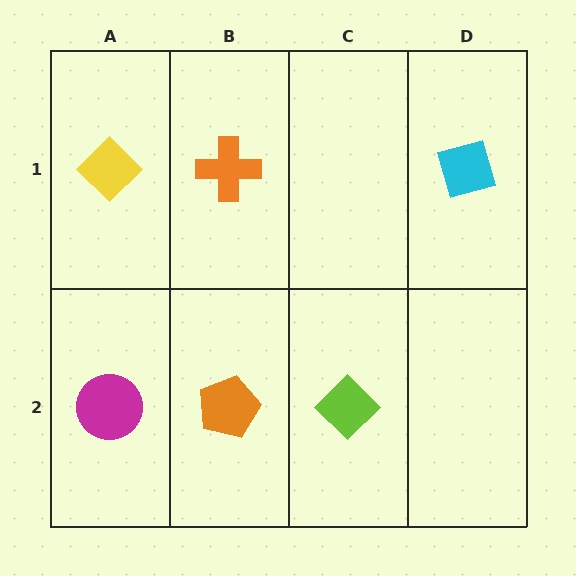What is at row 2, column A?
A magenta circle.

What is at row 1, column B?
An orange cross.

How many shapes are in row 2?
3 shapes.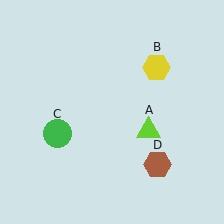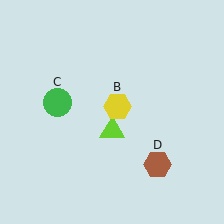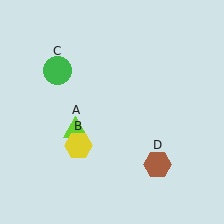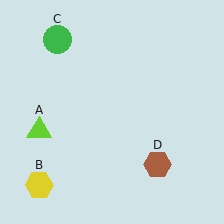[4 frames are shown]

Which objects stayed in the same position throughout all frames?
Brown hexagon (object D) remained stationary.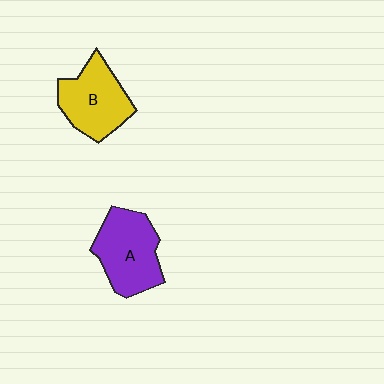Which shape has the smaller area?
Shape B (yellow).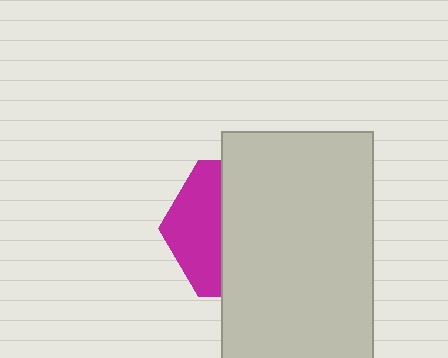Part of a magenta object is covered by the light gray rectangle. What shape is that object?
It is a hexagon.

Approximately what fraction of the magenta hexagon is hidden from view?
Roughly 64% of the magenta hexagon is hidden behind the light gray rectangle.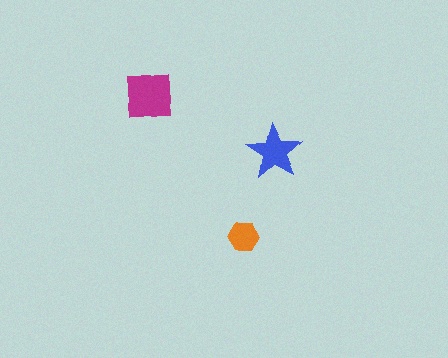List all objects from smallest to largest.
The orange hexagon, the blue star, the magenta square.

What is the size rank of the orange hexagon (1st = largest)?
3rd.